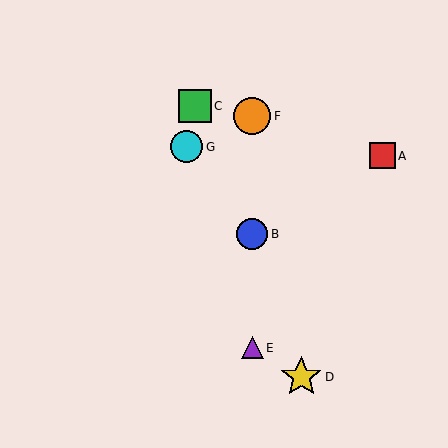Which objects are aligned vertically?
Objects B, E, F are aligned vertically.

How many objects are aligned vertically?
3 objects (B, E, F) are aligned vertically.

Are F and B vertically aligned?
Yes, both are at x≈252.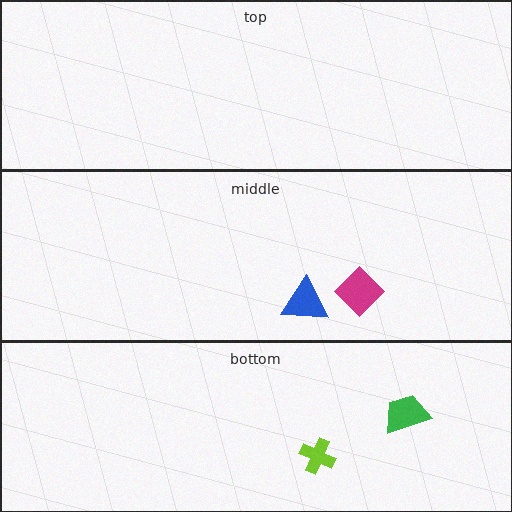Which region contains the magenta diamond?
The middle region.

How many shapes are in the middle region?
2.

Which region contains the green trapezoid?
The bottom region.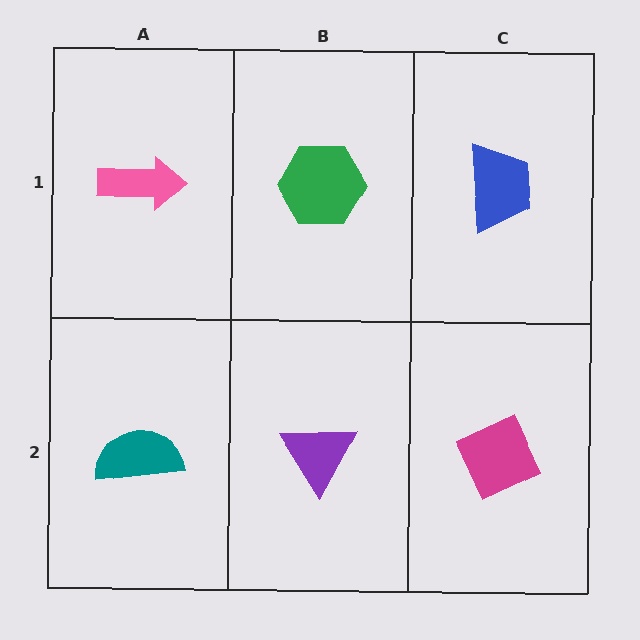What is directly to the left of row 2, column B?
A teal semicircle.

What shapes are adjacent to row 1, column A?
A teal semicircle (row 2, column A), a green hexagon (row 1, column B).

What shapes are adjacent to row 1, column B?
A purple triangle (row 2, column B), a pink arrow (row 1, column A), a blue trapezoid (row 1, column C).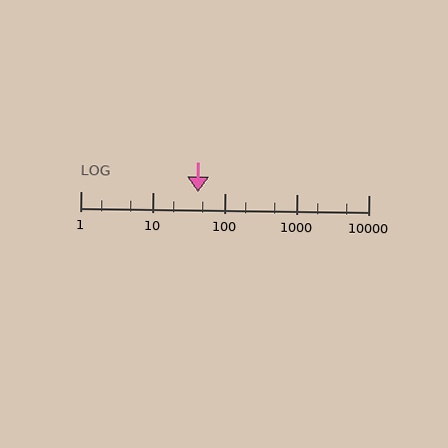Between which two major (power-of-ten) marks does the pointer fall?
The pointer is between 10 and 100.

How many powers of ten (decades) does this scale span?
The scale spans 4 decades, from 1 to 10000.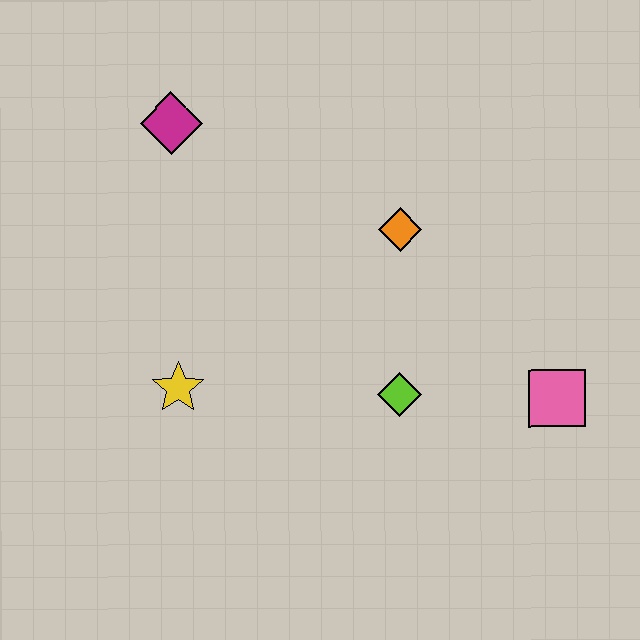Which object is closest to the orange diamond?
The lime diamond is closest to the orange diamond.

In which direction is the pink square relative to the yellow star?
The pink square is to the right of the yellow star.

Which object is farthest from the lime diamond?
The magenta diamond is farthest from the lime diamond.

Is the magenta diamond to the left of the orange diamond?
Yes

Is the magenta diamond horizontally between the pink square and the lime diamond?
No